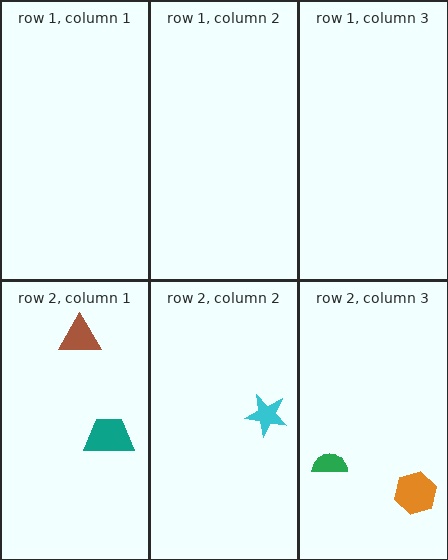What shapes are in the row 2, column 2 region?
The cyan star.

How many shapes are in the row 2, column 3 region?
2.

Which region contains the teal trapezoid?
The row 2, column 1 region.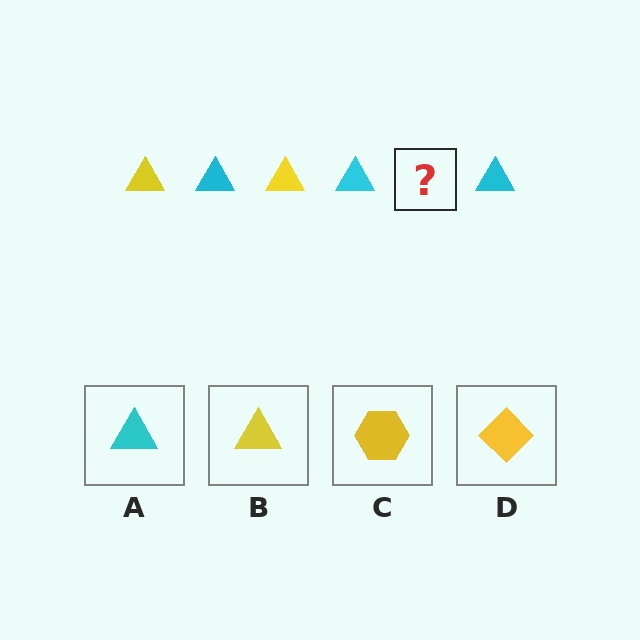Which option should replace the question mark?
Option B.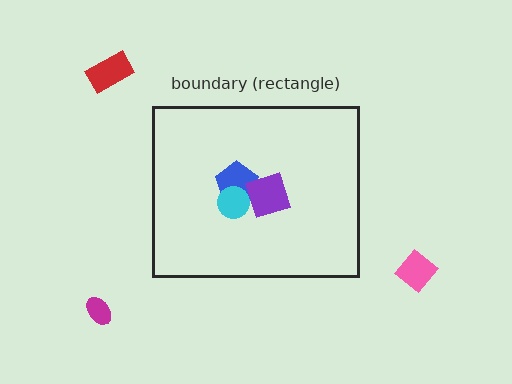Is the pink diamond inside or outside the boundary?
Outside.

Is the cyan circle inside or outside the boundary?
Inside.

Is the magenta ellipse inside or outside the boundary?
Outside.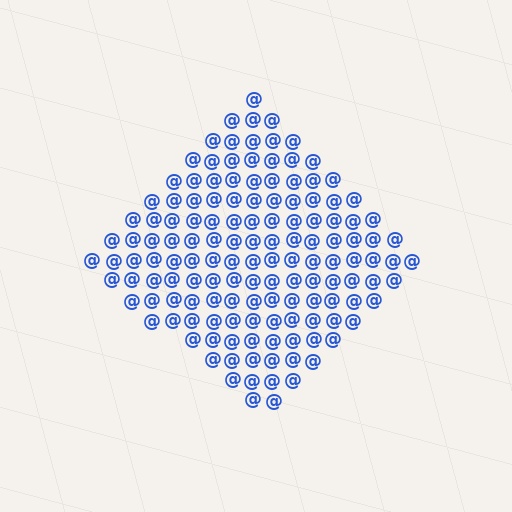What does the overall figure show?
The overall figure shows a diamond.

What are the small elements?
The small elements are at signs.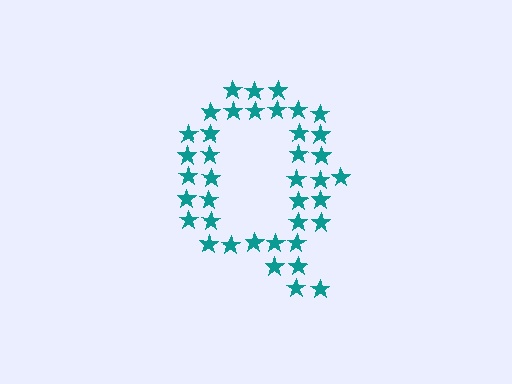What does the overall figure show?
The overall figure shows the letter Q.